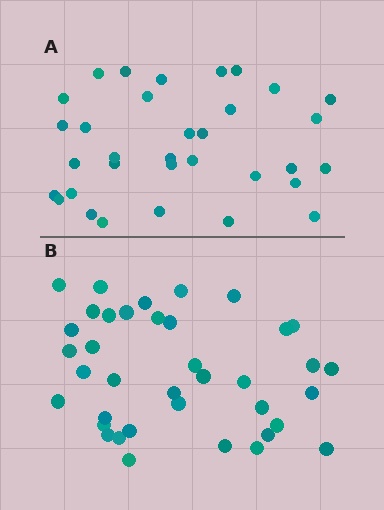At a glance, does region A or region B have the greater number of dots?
Region B (the bottom region) has more dots.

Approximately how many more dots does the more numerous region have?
Region B has about 5 more dots than region A.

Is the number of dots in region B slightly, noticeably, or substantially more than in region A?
Region B has only slightly more — the two regions are fairly close. The ratio is roughly 1.2 to 1.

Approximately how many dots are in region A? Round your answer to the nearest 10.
About 30 dots. (The exact count is 33, which rounds to 30.)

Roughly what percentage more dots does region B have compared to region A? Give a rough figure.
About 15% more.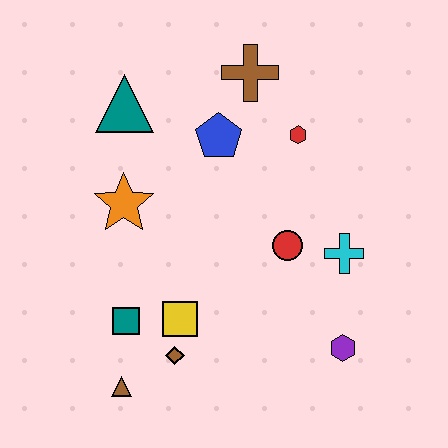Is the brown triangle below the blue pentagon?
Yes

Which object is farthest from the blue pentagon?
The brown triangle is farthest from the blue pentagon.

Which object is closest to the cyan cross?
The red circle is closest to the cyan cross.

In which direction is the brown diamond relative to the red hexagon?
The brown diamond is below the red hexagon.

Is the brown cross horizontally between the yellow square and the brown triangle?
No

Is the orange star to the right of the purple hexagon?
No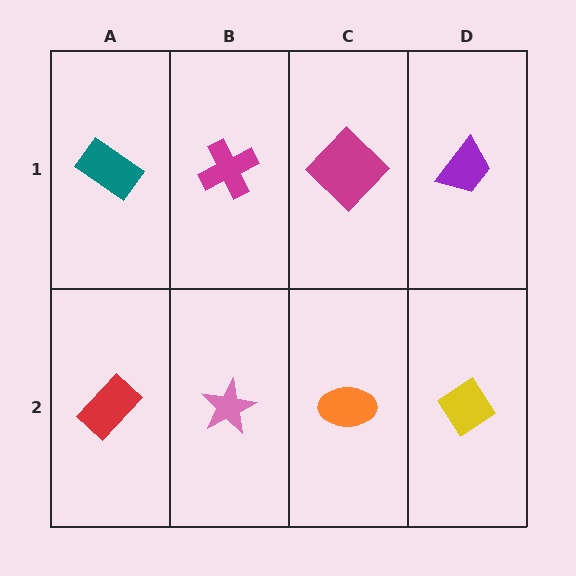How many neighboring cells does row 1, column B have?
3.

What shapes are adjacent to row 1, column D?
A yellow diamond (row 2, column D), a magenta diamond (row 1, column C).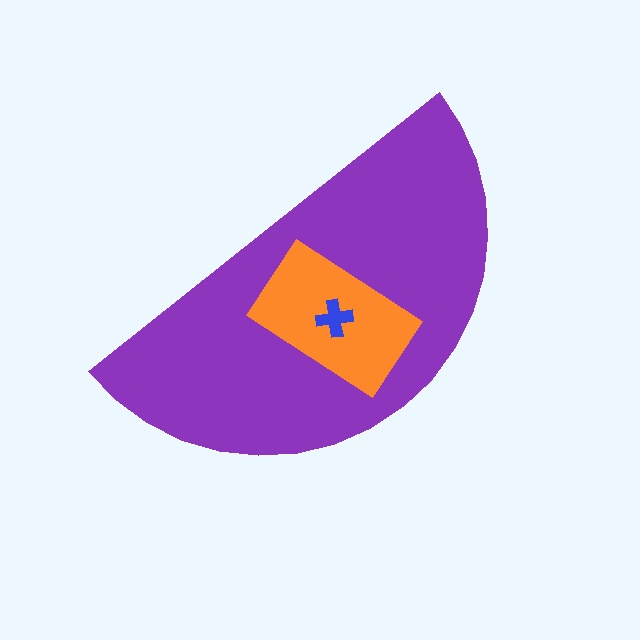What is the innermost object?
The blue cross.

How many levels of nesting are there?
3.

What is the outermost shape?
The purple semicircle.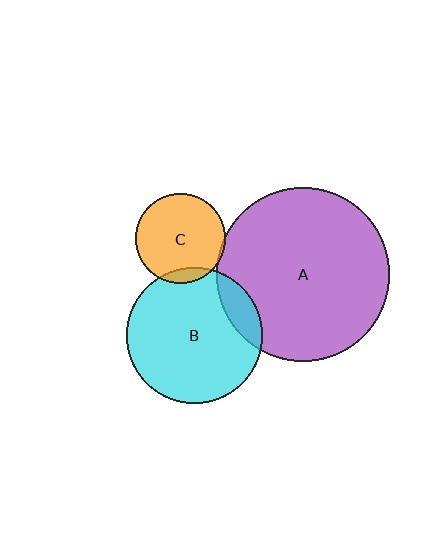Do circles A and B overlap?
Yes.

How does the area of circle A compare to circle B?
Approximately 1.6 times.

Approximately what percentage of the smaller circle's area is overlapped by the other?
Approximately 15%.